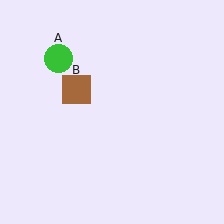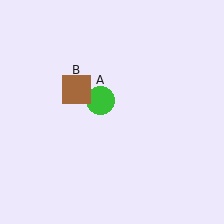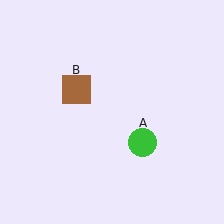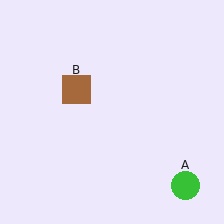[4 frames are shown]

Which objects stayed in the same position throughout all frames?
Brown square (object B) remained stationary.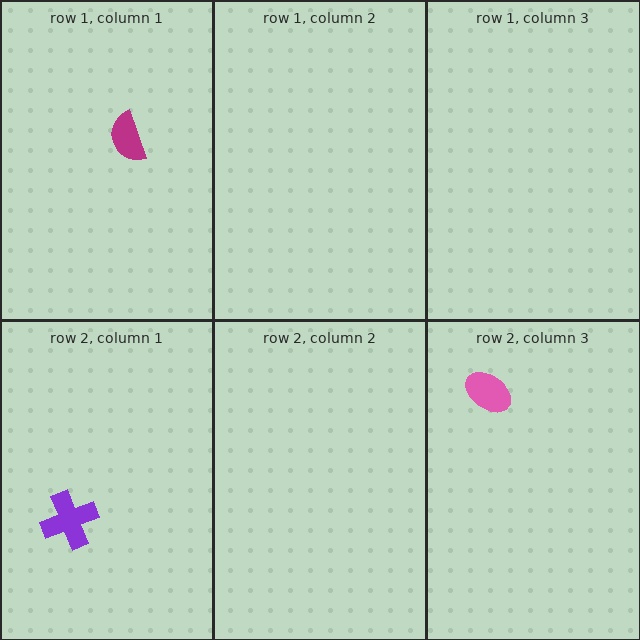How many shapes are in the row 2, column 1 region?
1.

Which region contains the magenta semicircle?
The row 1, column 1 region.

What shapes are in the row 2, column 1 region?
The purple cross.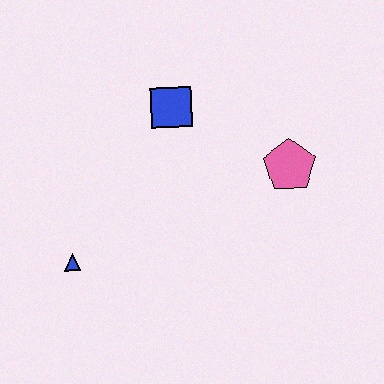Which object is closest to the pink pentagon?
The blue square is closest to the pink pentagon.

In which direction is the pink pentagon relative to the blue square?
The pink pentagon is to the right of the blue square.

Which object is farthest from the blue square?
The blue triangle is farthest from the blue square.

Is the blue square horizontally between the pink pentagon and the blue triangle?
Yes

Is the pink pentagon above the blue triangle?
Yes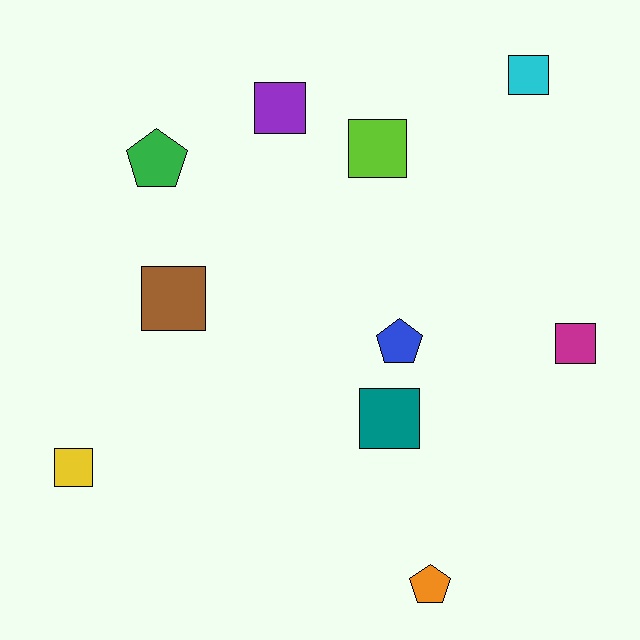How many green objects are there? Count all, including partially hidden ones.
There is 1 green object.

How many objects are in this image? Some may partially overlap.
There are 10 objects.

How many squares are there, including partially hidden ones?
There are 7 squares.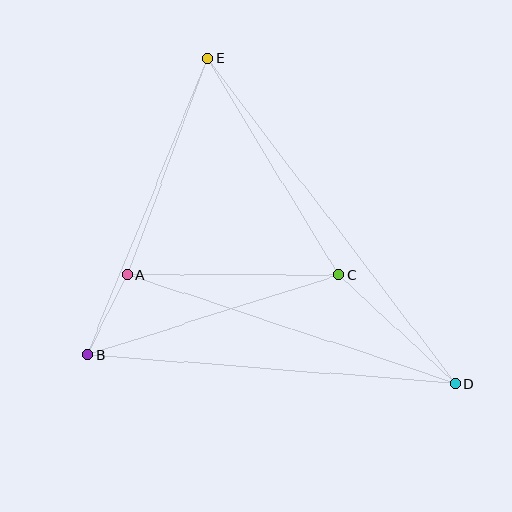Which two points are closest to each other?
Points A and B are closest to each other.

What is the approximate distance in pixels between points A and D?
The distance between A and D is approximately 345 pixels.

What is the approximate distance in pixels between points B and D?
The distance between B and D is approximately 369 pixels.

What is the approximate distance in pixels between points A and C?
The distance between A and C is approximately 212 pixels.